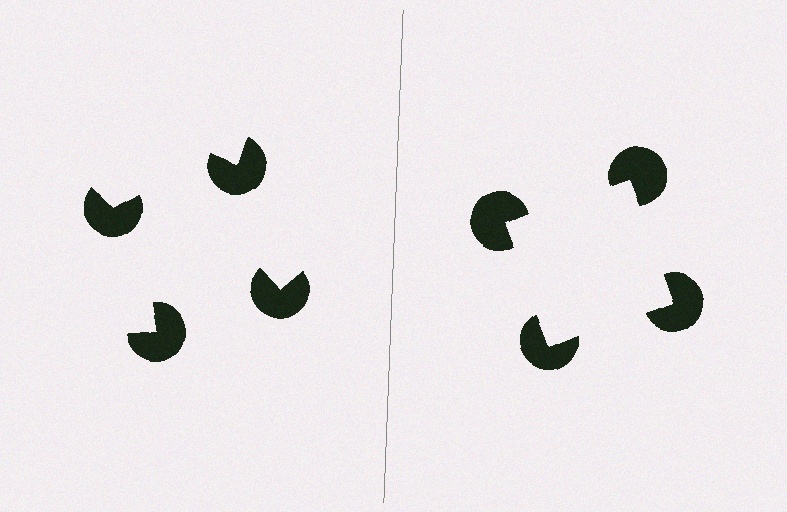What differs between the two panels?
The pac-man discs are positioned identically on both sides; only the wedge orientations differ. On the right they align to a square; on the left they are misaligned.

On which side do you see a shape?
An illusory square appears on the right side. On the left side the wedge cuts are rotated, so no coherent shape forms.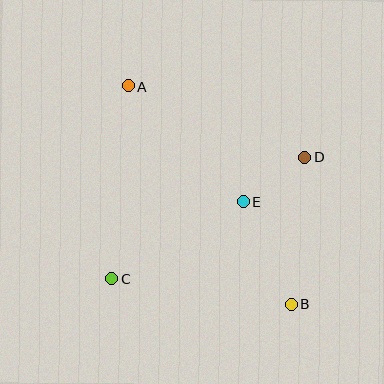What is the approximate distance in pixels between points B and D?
The distance between B and D is approximately 147 pixels.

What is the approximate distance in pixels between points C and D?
The distance between C and D is approximately 228 pixels.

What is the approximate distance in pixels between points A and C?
The distance between A and C is approximately 193 pixels.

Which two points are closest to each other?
Points D and E are closest to each other.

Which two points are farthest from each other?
Points A and B are farthest from each other.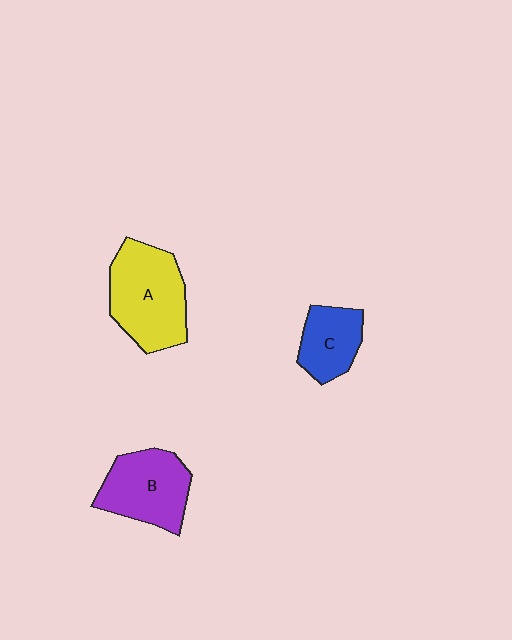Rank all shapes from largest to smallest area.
From largest to smallest: A (yellow), B (purple), C (blue).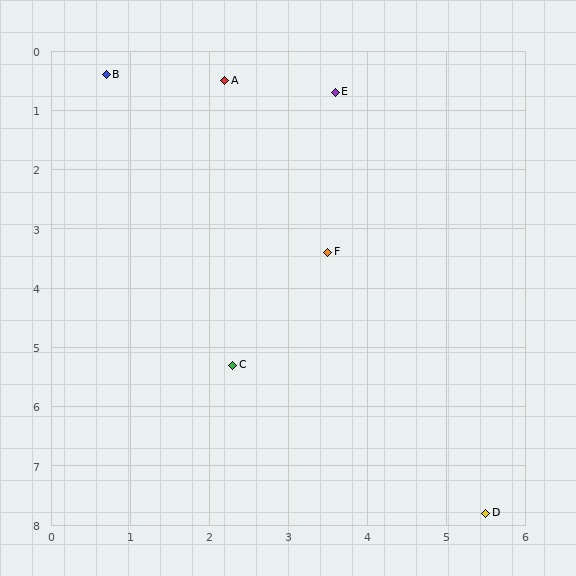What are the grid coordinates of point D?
Point D is at approximately (5.5, 7.8).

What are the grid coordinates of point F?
Point F is at approximately (3.5, 3.4).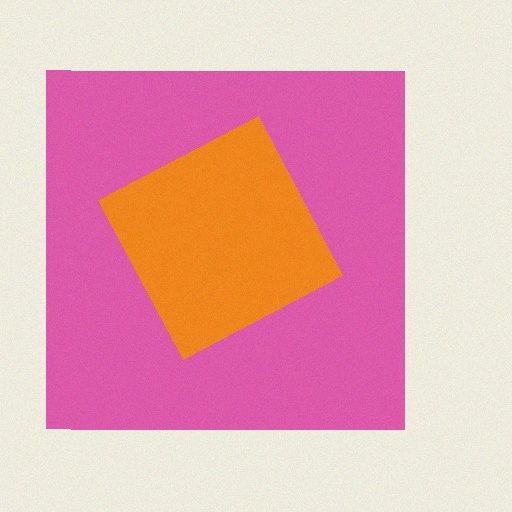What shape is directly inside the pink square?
The orange diamond.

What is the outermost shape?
The pink square.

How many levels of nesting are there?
2.